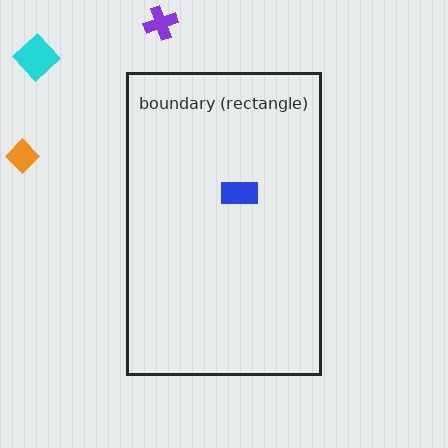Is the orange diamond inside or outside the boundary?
Outside.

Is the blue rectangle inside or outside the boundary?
Inside.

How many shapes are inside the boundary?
1 inside, 3 outside.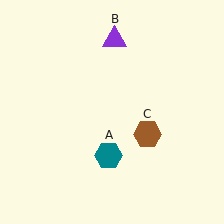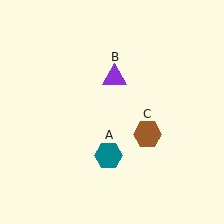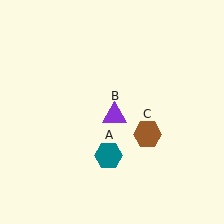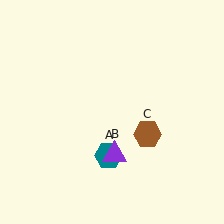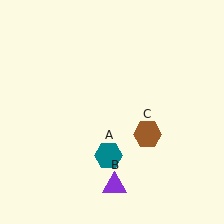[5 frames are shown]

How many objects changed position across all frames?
1 object changed position: purple triangle (object B).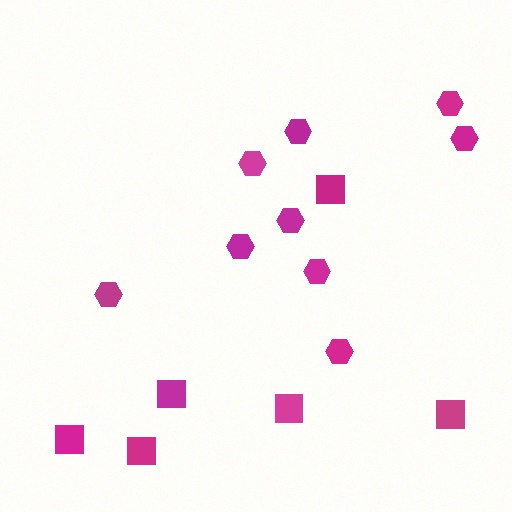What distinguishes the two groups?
There are 2 groups: one group of squares (6) and one group of hexagons (9).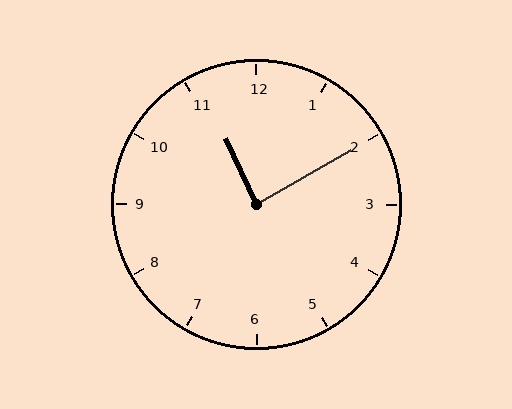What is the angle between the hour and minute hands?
Approximately 85 degrees.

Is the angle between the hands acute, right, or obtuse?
It is right.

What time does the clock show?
11:10.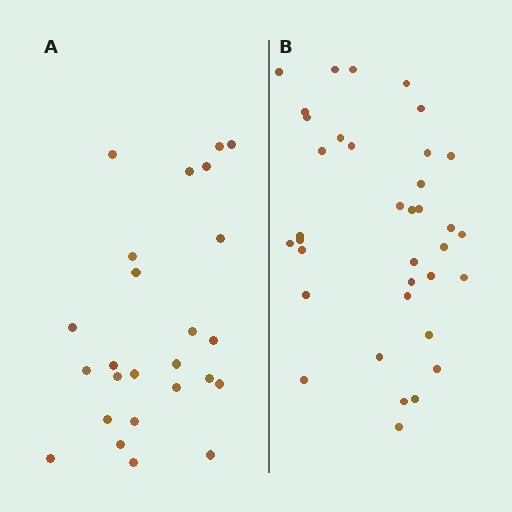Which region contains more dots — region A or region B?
Region B (the right region) has more dots.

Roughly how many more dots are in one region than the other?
Region B has roughly 12 or so more dots than region A.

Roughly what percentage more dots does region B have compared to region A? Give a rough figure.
About 45% more.